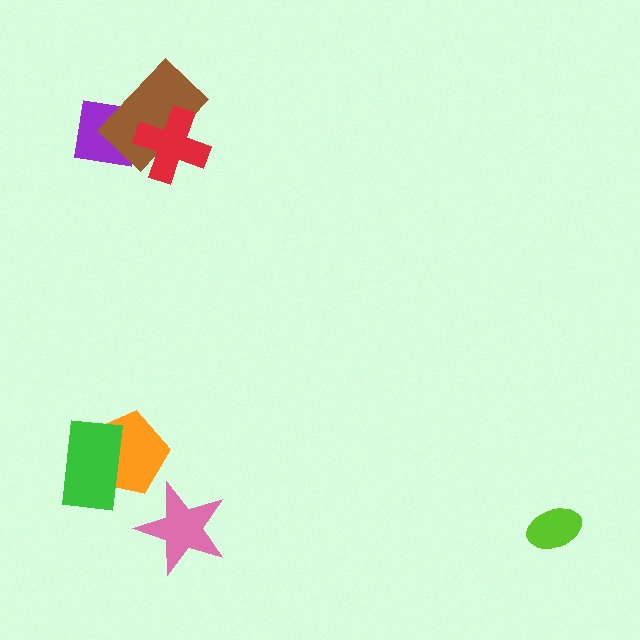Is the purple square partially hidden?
Yes, it is partially covered by another shape.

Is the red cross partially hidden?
No, no other shape covers it.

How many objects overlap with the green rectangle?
1 object overlaps with the green rectangle.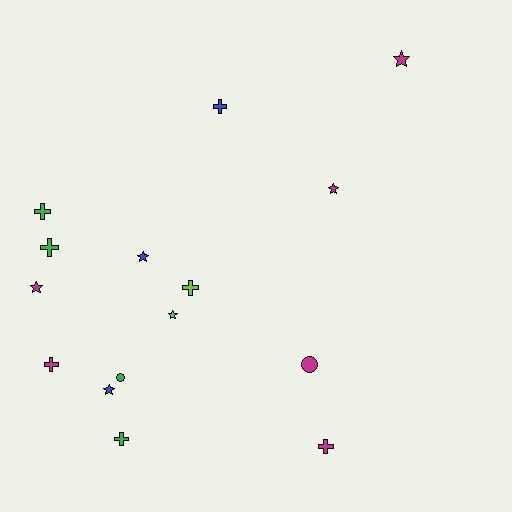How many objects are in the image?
There are 15 objects.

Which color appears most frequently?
Magenta, with 6 objects.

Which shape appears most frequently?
Cross, with 7 objects.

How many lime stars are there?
There is 1 lime star.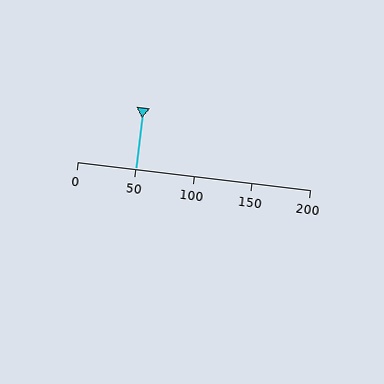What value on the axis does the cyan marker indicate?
The marker indicates approximately 50.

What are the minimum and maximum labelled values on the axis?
The axis runs from 0 to 200.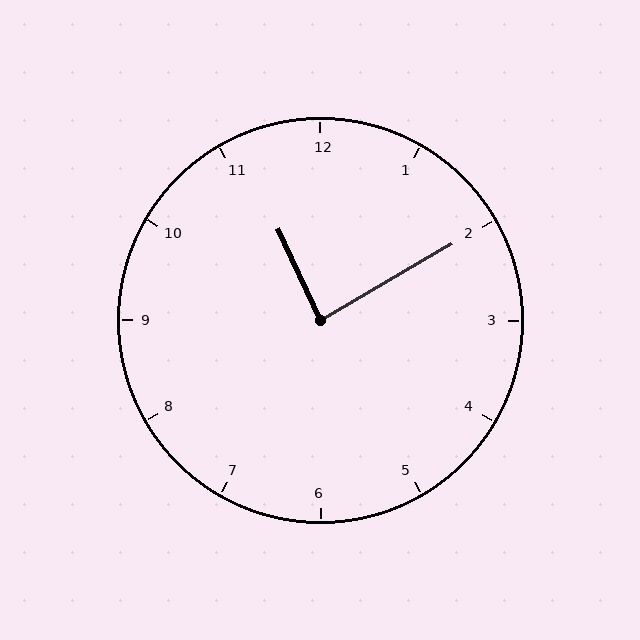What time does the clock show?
11:10.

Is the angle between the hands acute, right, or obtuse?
It is right.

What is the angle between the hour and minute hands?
Approximately 85 degrees.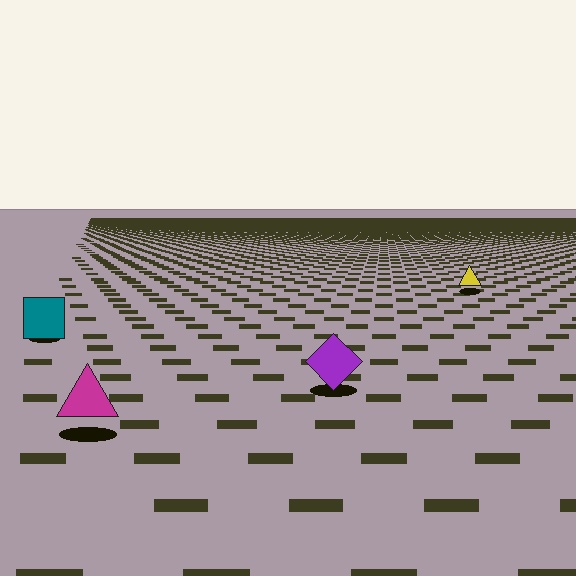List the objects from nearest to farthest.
From nearest to farthest: the magenta triangle, the purple diamond, the teal square, the yellow triangle.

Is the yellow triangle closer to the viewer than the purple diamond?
No. The purple diamond is closer — you can tell from the texture gradient: the ground texture is coarser near it.